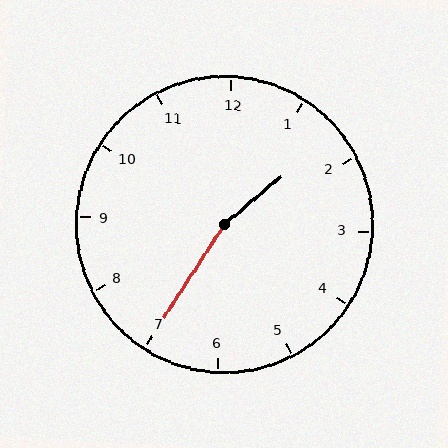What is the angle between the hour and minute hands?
Approximately 162 degrees.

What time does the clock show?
1:35.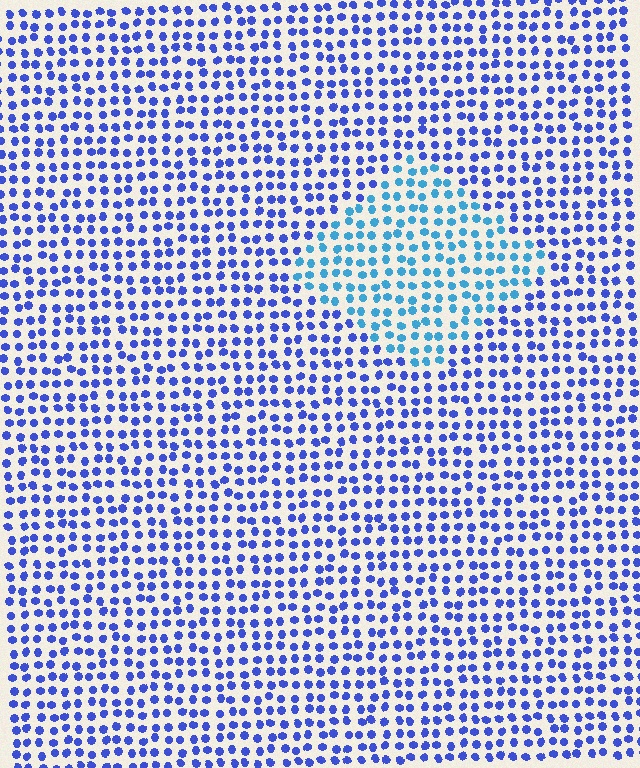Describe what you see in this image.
The image is filled with small blue elements in a uniform arrangement. A diamond-shaped region is visible where the elements are tinted to a slightly different hue, forming a subtle color boundary.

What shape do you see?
I see a diamond.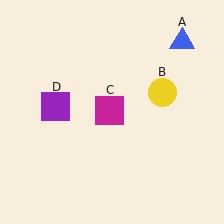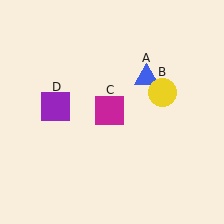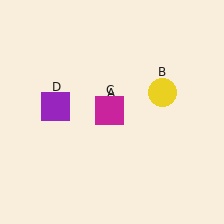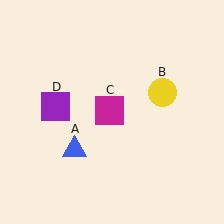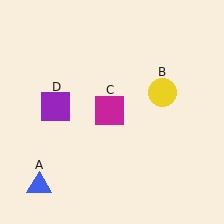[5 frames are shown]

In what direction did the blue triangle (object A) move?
The blue triangle (object A) moved down and to the left.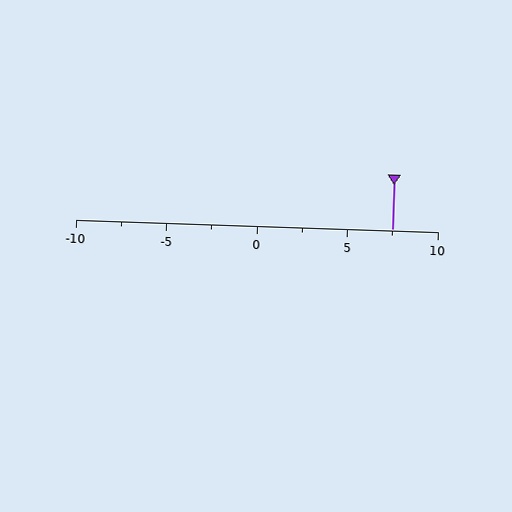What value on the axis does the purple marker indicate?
The marker indicates approximately 7.5.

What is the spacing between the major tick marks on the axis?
The major ticks are spaced 5 apart.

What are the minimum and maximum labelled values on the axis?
The axis runs from -10 to 10.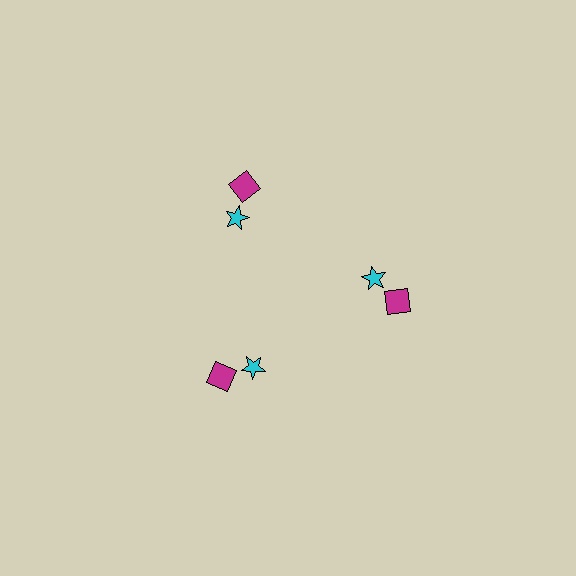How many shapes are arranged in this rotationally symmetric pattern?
There are 6 shapes, arranged in 3 groups of 2.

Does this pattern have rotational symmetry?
Yes, this pattern has 3-fold rotational symmetry. It looks the same after rotating 120 degrees around the center.